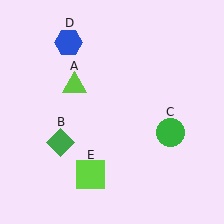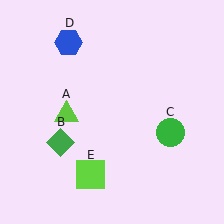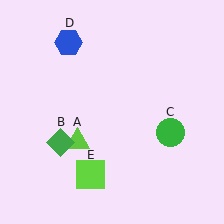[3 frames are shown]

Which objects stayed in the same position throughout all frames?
Green diamond (object B) and green circle (object C) and blue hexagon (object D) and lime square (object E) remained stationary.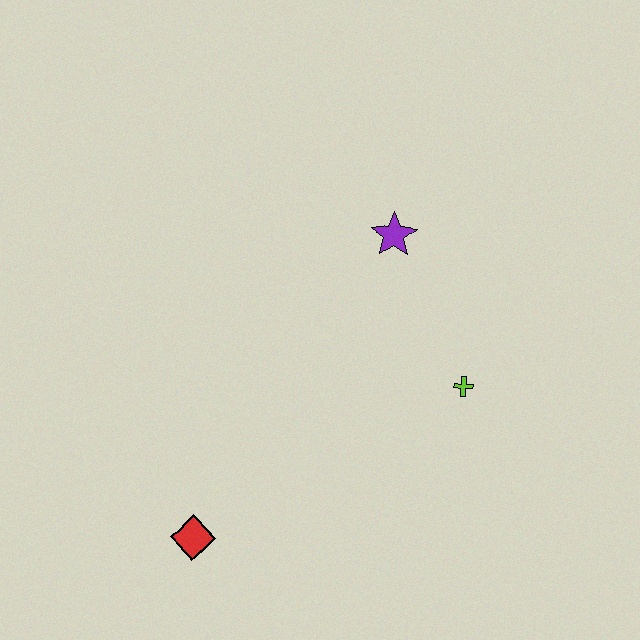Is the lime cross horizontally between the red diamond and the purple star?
No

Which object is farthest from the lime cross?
The red diamond is farthest from the lime cross.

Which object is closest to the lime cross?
The purple star is closest to the lime cross.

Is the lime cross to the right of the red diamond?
Yes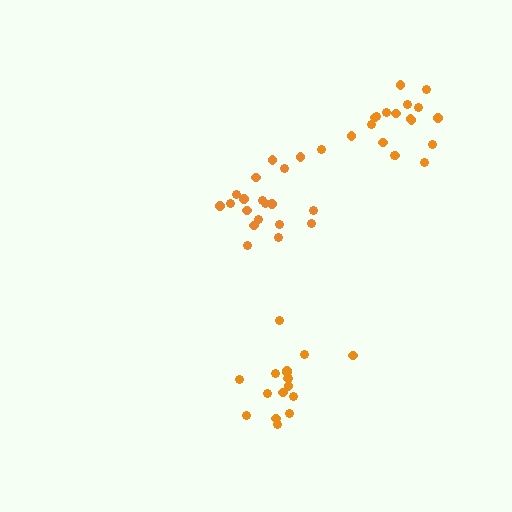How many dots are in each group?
Group 1: 17 dots, Group 2: 19 dots, Group 3: 19 dots (55 total).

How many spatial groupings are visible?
There are 3 spatial groupings.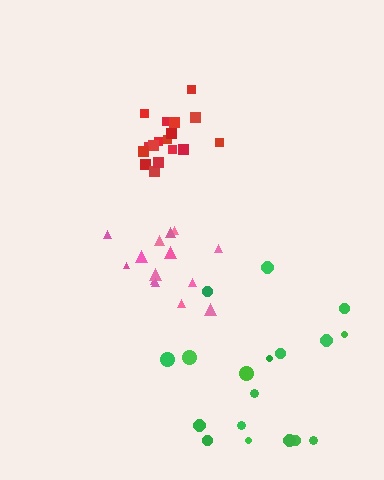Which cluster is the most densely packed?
Red.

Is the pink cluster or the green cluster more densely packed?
Pink.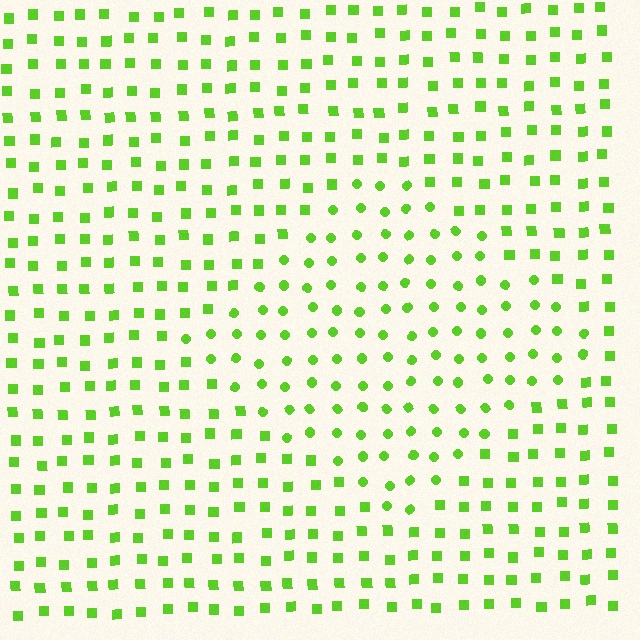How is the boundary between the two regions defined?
The boundary is defined by a change in element shape: circles inside vs. squares outside. All elements share the same color and spacing.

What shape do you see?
I see a diamond.